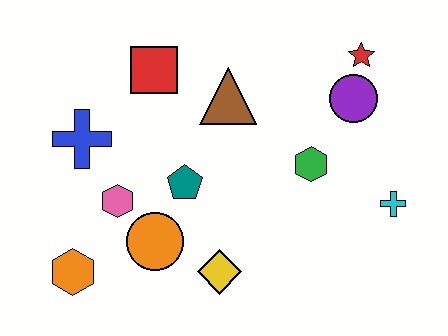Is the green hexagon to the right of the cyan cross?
No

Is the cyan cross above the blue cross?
No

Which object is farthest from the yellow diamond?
The red star is farthest from the yellow diamond.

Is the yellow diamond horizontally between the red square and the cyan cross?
Yes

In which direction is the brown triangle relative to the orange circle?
The brown triangle is above the orange circle.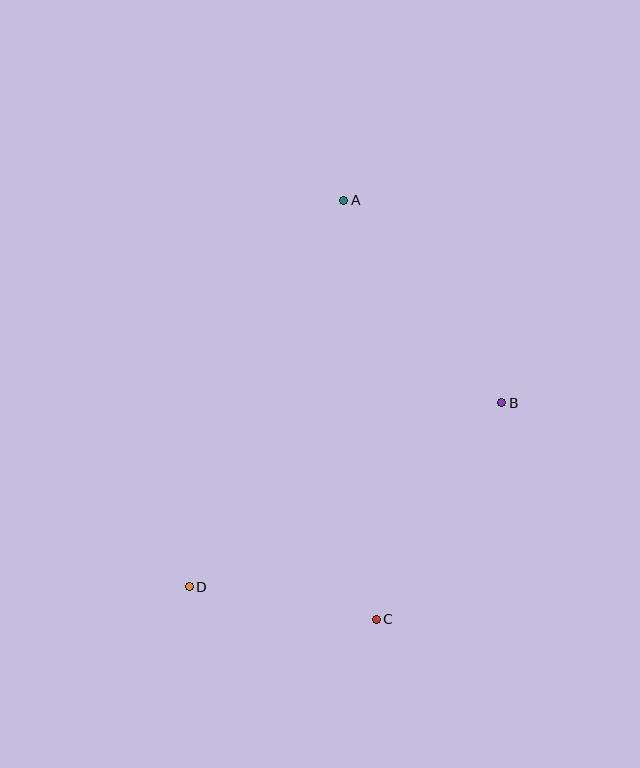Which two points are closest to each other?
Points C and D are closest to each other.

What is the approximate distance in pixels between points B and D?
The distance between B and D is approximately 363 pixels.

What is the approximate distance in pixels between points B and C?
The distance between B and C is approximately 250 pixels.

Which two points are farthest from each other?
Points A and C are farthest from each other.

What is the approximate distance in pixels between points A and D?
The distance between A and D is approximately 416 pixels.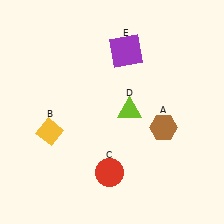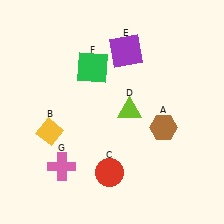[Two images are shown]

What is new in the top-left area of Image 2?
A green square (F) was added in the top-left area of Image 2.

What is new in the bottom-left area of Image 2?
A pink cross (G) was added in the bottom-left area of Image 2.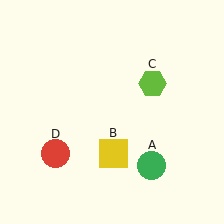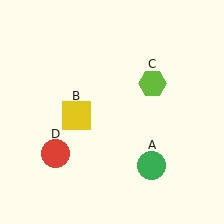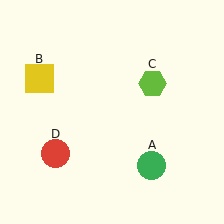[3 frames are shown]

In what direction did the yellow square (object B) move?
The yellow square (object B) moved up and to the left.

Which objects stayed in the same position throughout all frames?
Green circle (object A) and lime hexagon (object C) and red circle (object D) remained stationary.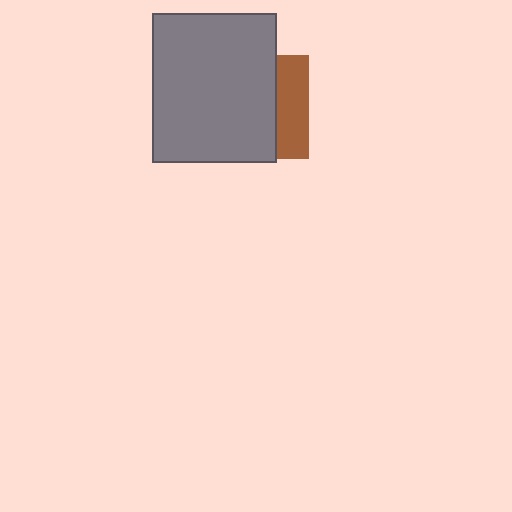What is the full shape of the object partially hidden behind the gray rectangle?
The partially hidden object is a brown square.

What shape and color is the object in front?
The object in front is a gray rectangle.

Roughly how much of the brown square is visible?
A small part of it is visible (roughly 31%).